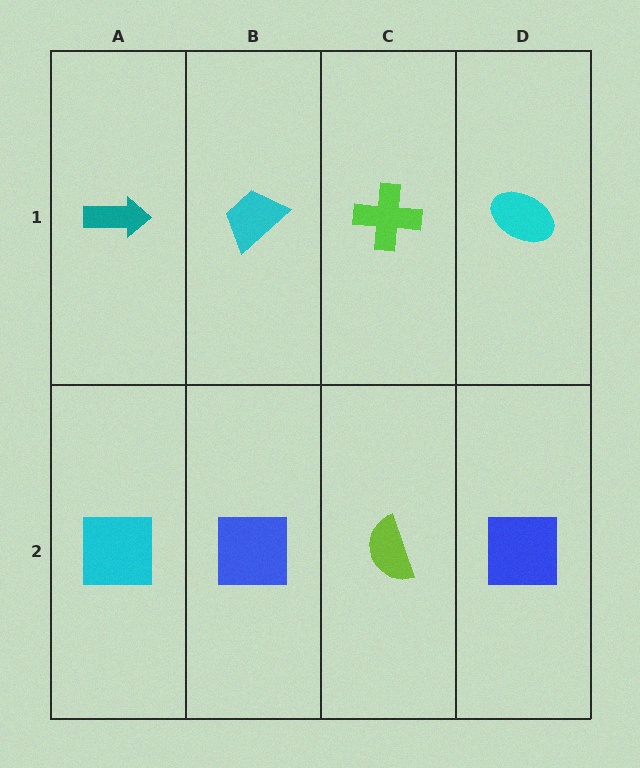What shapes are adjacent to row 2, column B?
A cyan trapezoid (row 1, column B), a cyan square (row 2, column A), a lime semicircle (row 2, column C).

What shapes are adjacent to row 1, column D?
A blue square (row 2, column D), a lime cross (row 1, column C).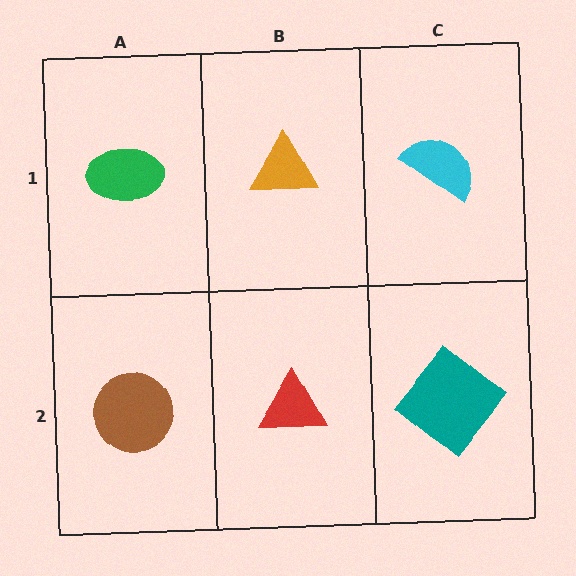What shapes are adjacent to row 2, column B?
An orange triangle (row 1, column B), a brown circle (row 2, column A), a teal diamond (row 2, column C).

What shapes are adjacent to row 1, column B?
A red triangle (row 2, column B), a green ellipse (row 1, column A), a cyan semicircle (row 1, column C).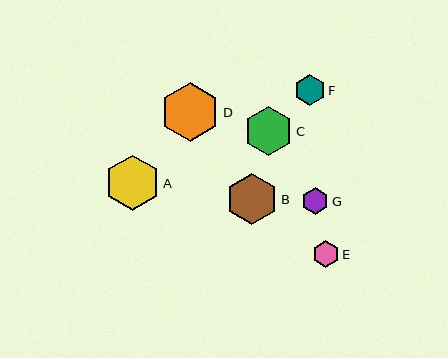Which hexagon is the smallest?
Hexagon E is the smallest with a size of approximately 26 pixels.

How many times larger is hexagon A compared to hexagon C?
Hexagon A is approximately 1.1 times the size of hexagon C.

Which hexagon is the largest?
Hexagon D is the largest with a size of approximately 59 pixels.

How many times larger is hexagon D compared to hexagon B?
Hexagon D is approximately 1.2 times the size of hexagon B.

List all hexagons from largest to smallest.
From largest to smallest: D, A, B, C, F, G, E.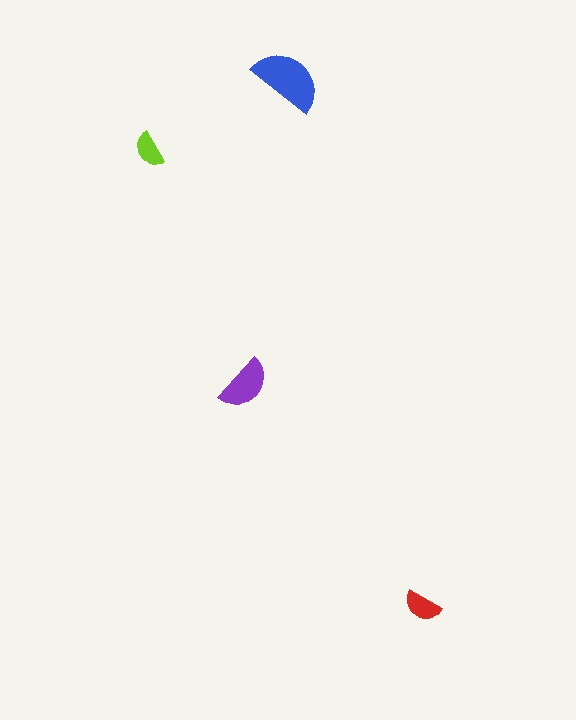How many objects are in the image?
There are 4 objects in the image.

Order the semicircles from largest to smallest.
the blue one, the purple one, the red one, the lime one.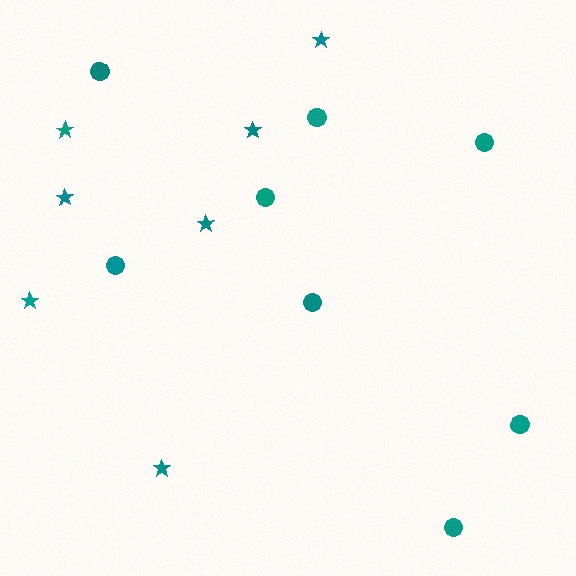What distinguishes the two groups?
There are 2 groups: one group of circles (8) and one group of stars (7).